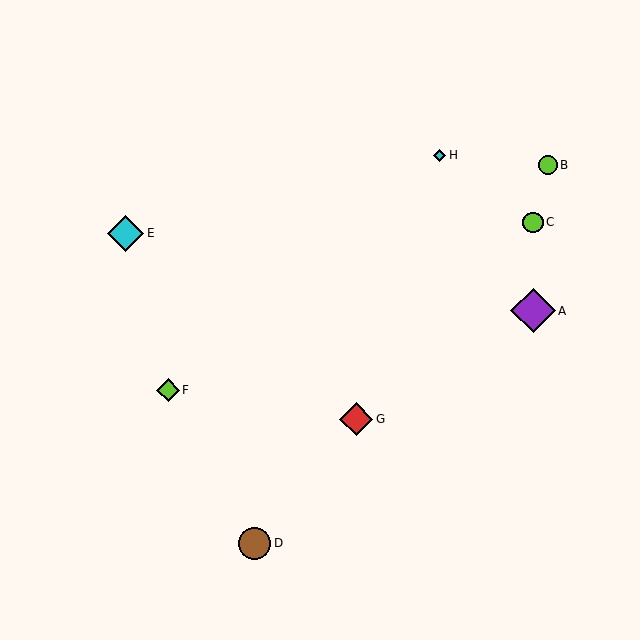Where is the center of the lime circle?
The center of the lime circle is at (548, 165).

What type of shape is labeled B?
Shape B is a lime circle.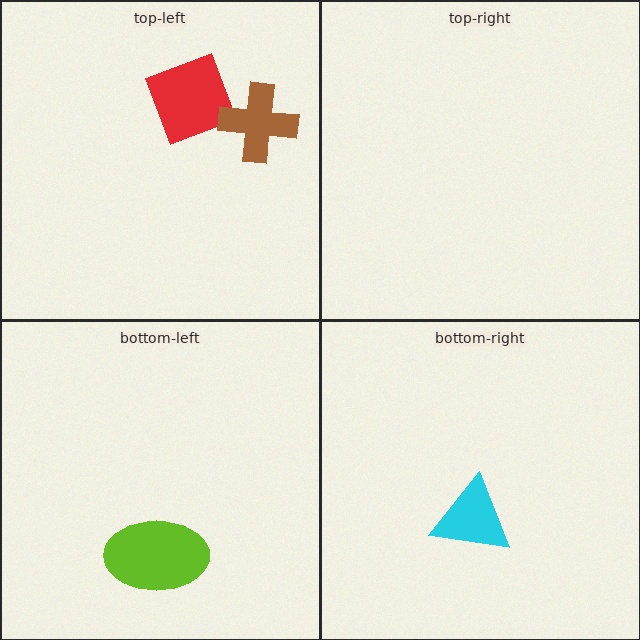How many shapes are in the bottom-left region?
1.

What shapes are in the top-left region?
The red square, the brown cross.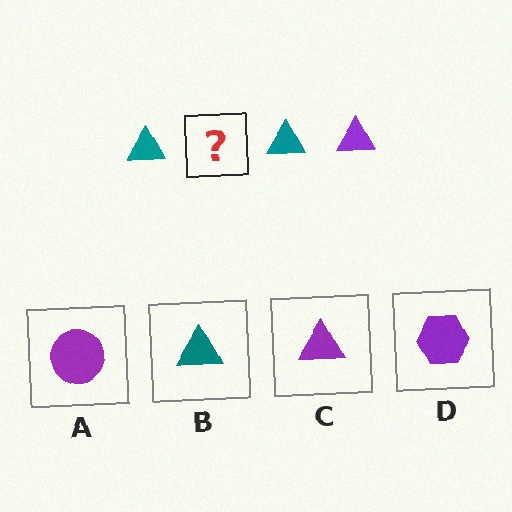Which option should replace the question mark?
Option C.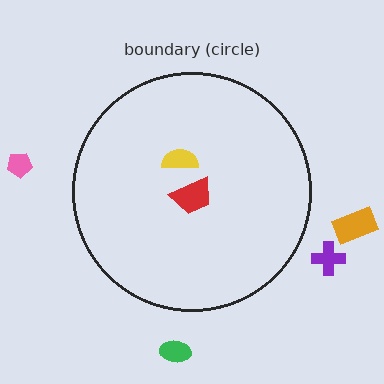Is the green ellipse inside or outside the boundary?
Outside.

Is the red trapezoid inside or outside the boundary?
Inside.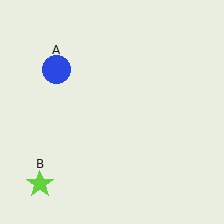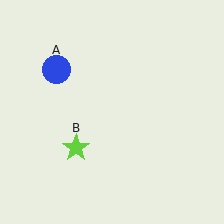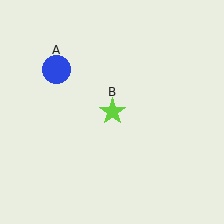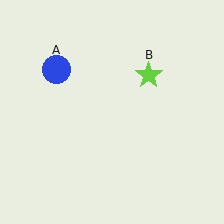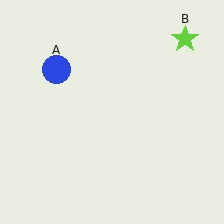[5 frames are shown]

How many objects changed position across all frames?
1 object changed position: lime star (object B).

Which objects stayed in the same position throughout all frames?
Blue circle (object A) remained stationary.